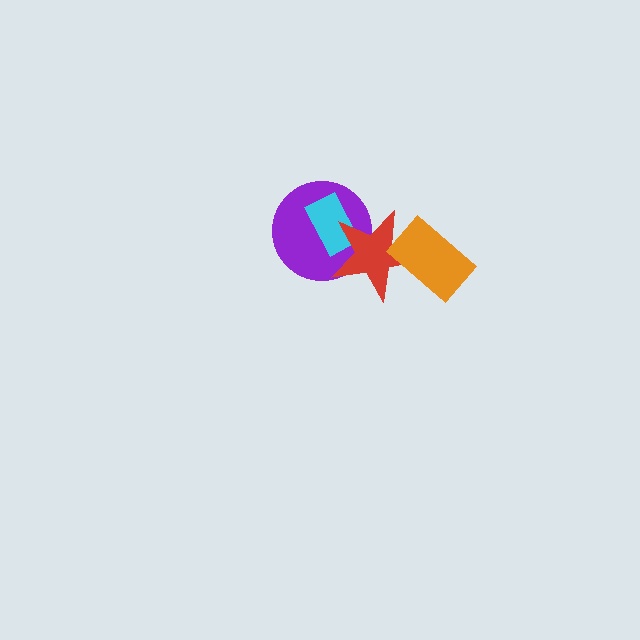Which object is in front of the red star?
The orange rectangle is in front of the red star.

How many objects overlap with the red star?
3 objects overlap with the red star.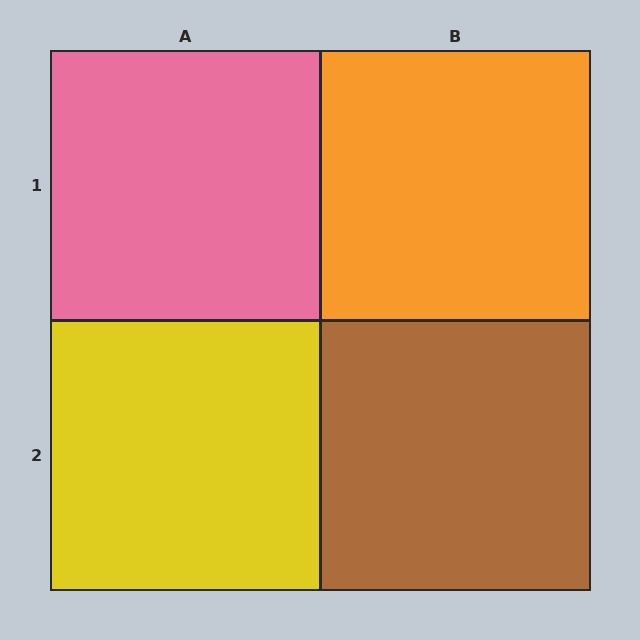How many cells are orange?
1 cell is orange.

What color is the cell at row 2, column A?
Yellow.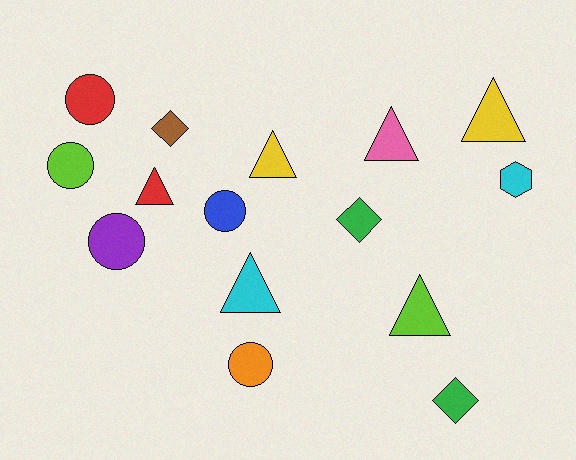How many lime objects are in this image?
There are 2 lime objects.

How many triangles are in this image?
There are 6 triangles.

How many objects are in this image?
There are 15 objects.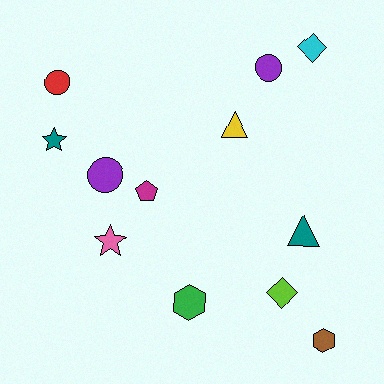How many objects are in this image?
There are 12 objects.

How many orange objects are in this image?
There are no orange objects.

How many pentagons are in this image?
There is 1 pentagon.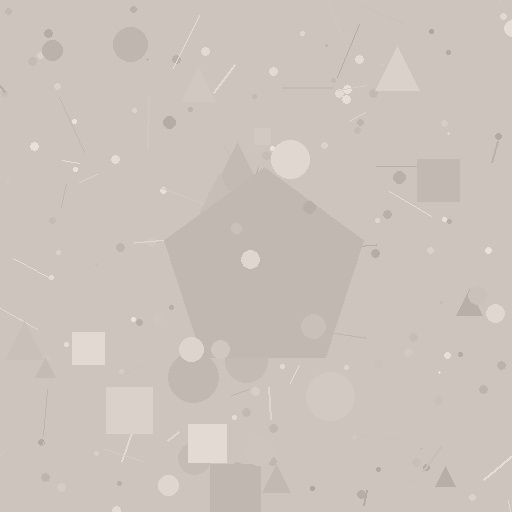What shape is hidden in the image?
A pentagon is hidden in the image.